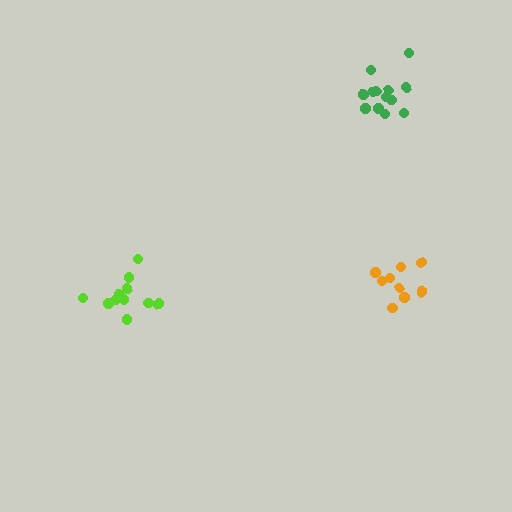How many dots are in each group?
Group 1: 13 dots, Group 2: 11 dots, Group 3: 10 dots (34 total).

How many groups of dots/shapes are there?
There are 3 groups.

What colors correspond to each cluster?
The clusters are colored: green, lime, orange.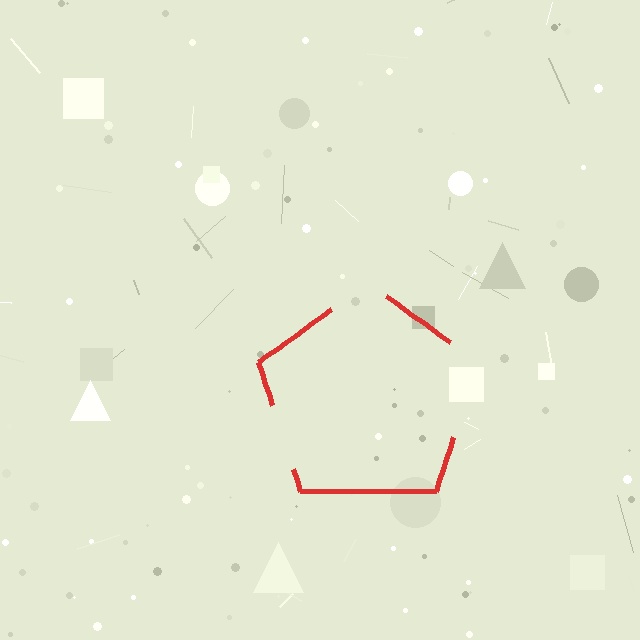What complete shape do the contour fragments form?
The contour fragments form a pentagon.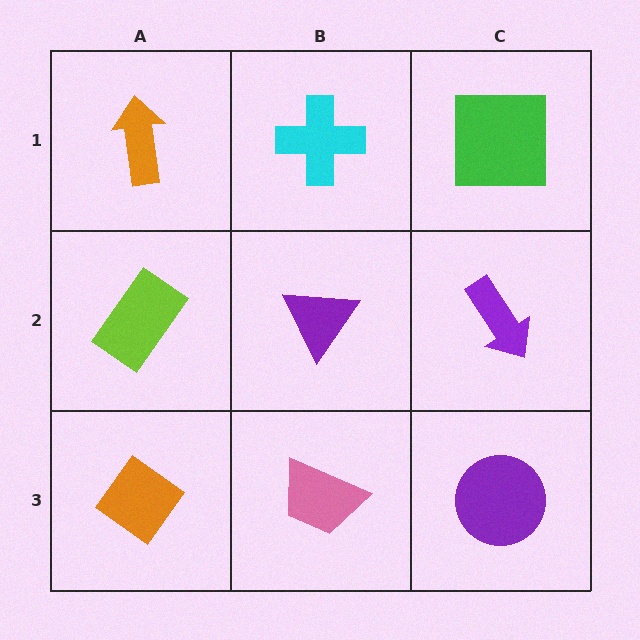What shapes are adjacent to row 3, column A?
A lime rectangle (row 2, column A), a pink trapezoid (row 3, column B).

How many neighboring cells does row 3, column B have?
3.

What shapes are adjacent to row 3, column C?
A purple arrow (row 2, column C), a pink trapezoid (row 3, column B).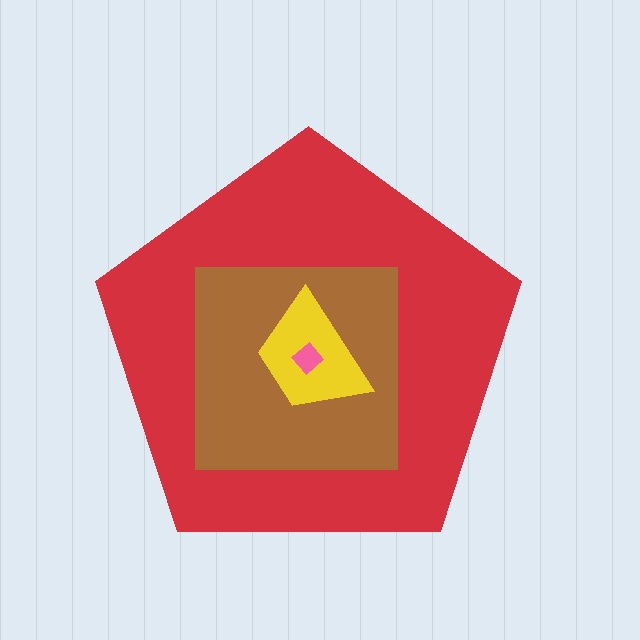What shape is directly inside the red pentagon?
The brown square.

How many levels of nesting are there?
4.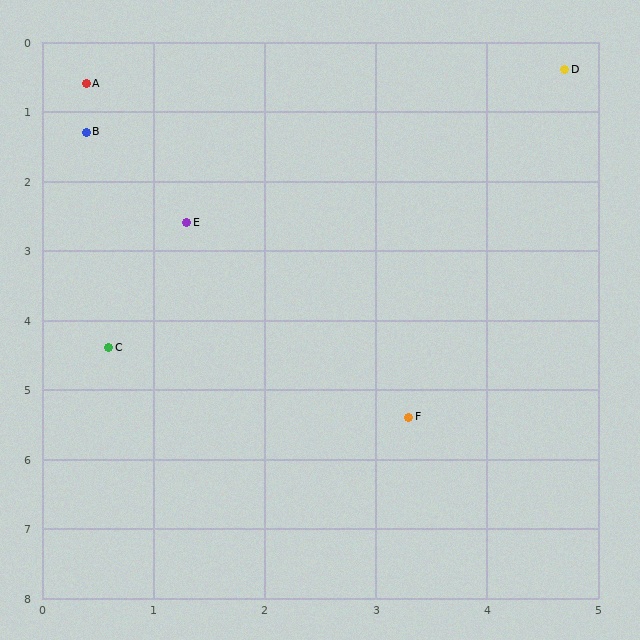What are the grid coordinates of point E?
Point E is at approximately (1.3, 2.6).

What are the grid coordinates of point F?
Point F is at approximately (3.3, 5.4).